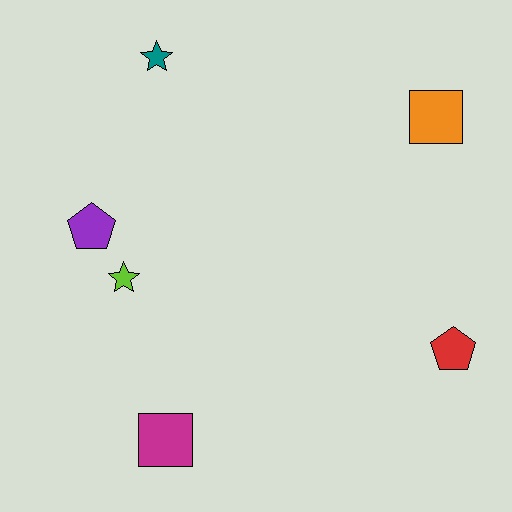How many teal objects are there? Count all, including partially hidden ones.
There is 1 teal object.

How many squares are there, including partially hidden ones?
There are 2 squares.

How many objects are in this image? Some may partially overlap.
There are 6 objects.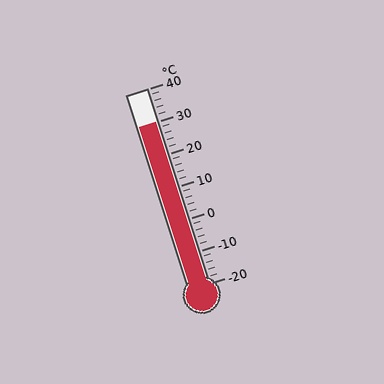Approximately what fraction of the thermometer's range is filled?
The thermometer is filled to approximately 85% of its range.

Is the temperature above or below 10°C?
The temperature is above 10°C.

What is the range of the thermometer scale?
The thermometer scale ranges from -20°C to 40°C.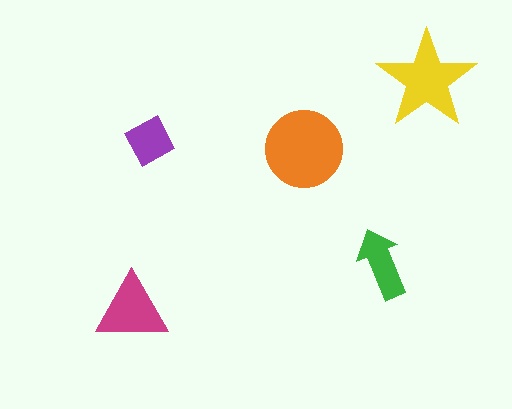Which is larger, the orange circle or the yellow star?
The orange circle.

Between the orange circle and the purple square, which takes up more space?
The orange circle.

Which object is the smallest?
The purple square.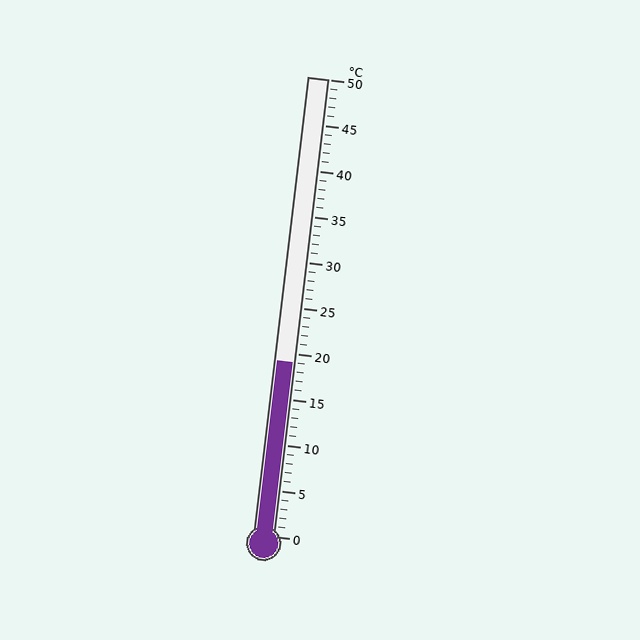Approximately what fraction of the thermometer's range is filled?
The thermometer is filled to approximately 40% of its range.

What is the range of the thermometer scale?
The thermometer scale ranges from 0°C to 50°C.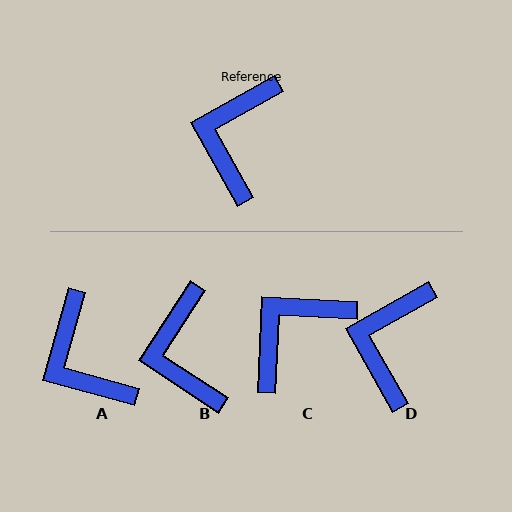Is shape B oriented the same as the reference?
No, it is off by about 28 degrees.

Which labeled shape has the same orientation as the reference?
D.